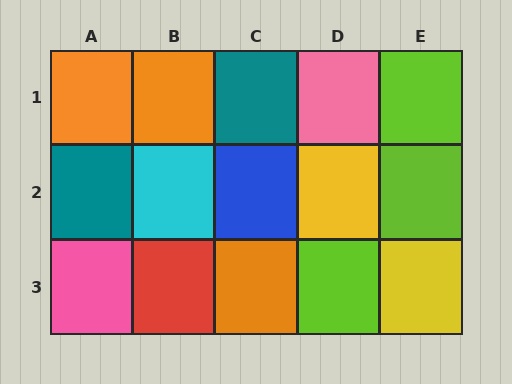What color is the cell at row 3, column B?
Red.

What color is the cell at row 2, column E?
Lime.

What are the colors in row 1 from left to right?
Orange, orange, teal, pink, lime.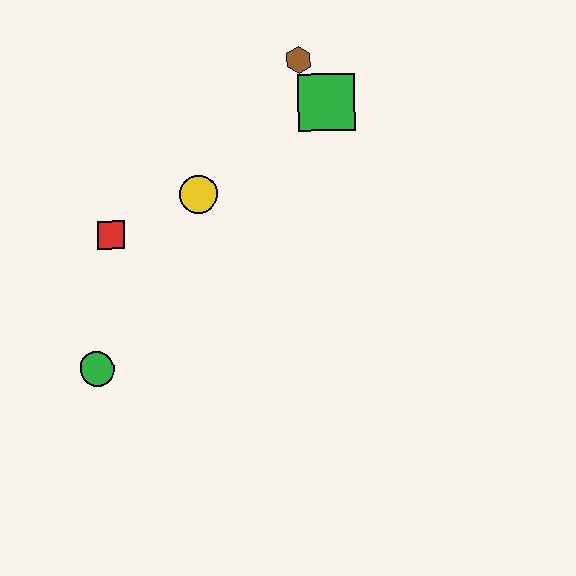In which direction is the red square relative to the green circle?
The red square is above the green circle.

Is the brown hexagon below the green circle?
No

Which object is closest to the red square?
The yellow circle is closest to the red square.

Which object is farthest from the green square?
The green circle is farthest from the green square.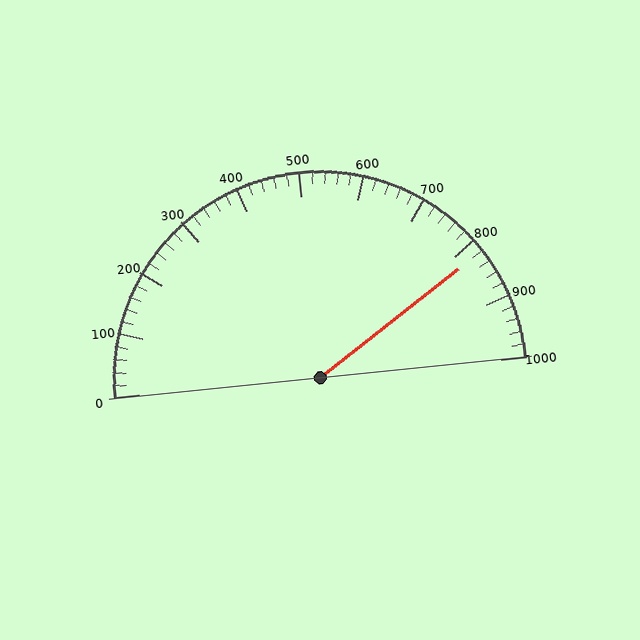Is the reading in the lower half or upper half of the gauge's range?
The reading is in the upper half of the range (0 to 1000).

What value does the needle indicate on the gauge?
The needle indicates approximately 820.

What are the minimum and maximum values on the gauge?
The gauge ranges from 0 to 1000.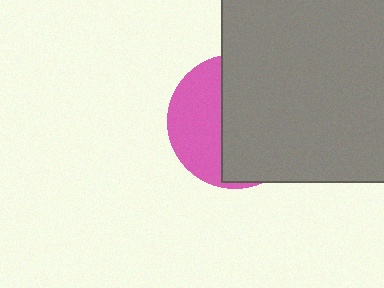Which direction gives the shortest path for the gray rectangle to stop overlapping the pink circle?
Moving right gives the shortest separation.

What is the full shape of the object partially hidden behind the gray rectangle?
The partially hidden object is a pink circle.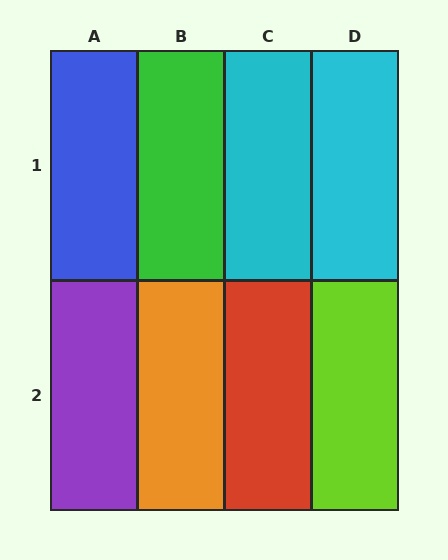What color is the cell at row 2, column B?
Orange.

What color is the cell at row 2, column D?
Lime.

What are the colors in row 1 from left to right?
Blue, green, cyan, cyan.